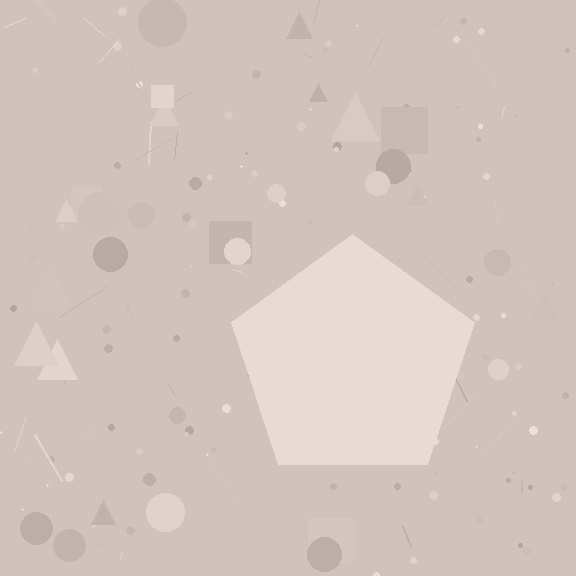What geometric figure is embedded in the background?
A pentagon is embedded in the background.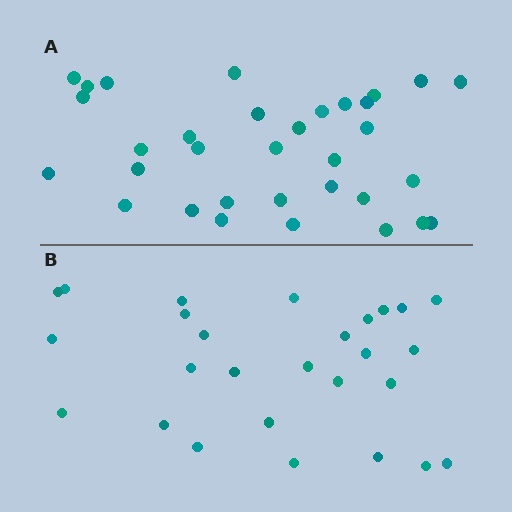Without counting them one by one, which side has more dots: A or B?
Region A (the top region) has more dots.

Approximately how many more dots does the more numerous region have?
Region A has about 6 more dots than region B.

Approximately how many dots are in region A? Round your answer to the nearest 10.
About 30 dots. (The exact count is 33, which rounds to 30.)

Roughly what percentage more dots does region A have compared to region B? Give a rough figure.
About 20% more.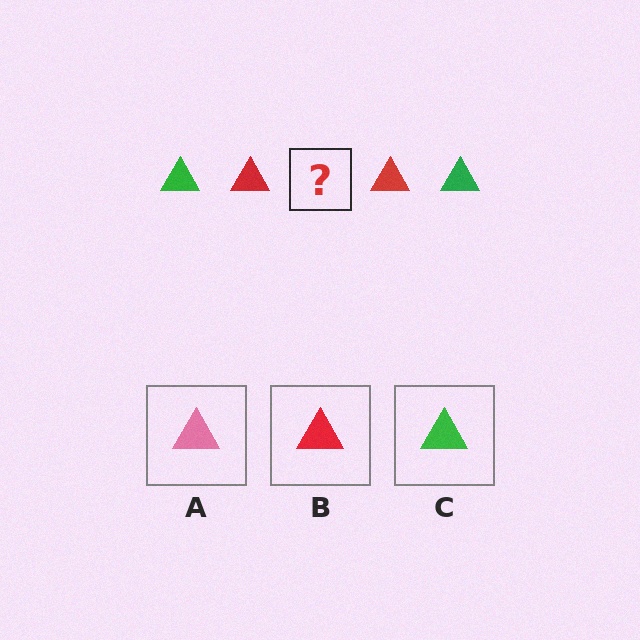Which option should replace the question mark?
Option C.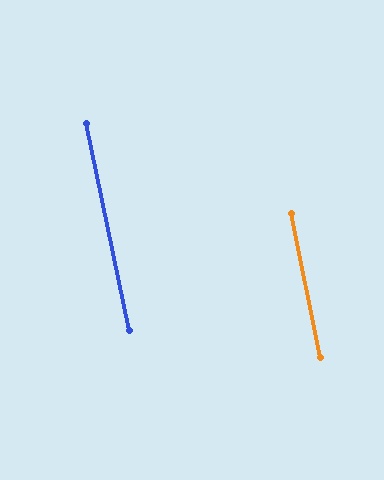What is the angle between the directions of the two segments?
Approximately 0 degrees.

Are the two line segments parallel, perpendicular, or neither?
Parallel — their directions differ by only 0.3°.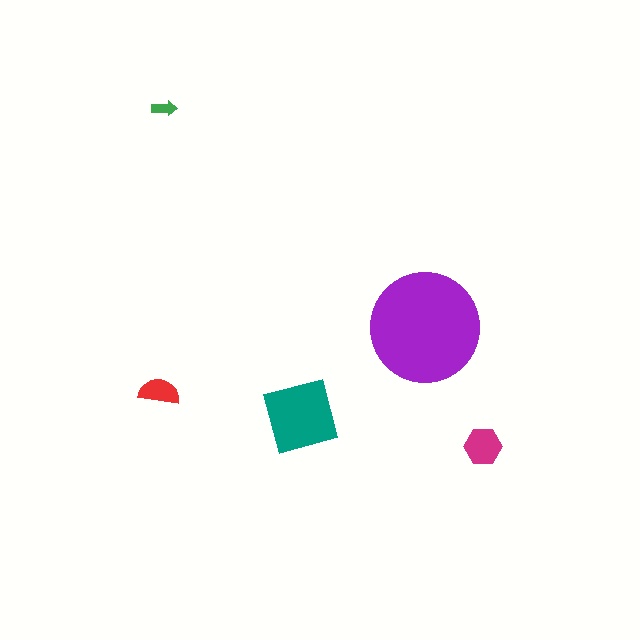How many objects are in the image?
There are 5 objects in the image.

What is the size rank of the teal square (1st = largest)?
2nd.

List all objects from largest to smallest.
The purple circle, the teal square, the magenta hexagon, the red semicircle, the green arrow.